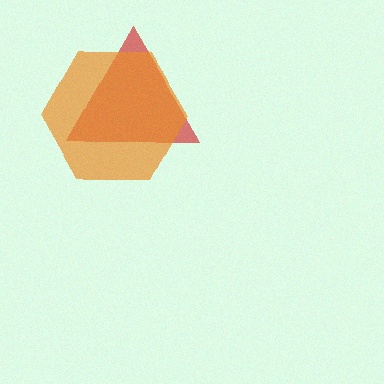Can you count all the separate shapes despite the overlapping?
Yes, there are 2 separate shapes.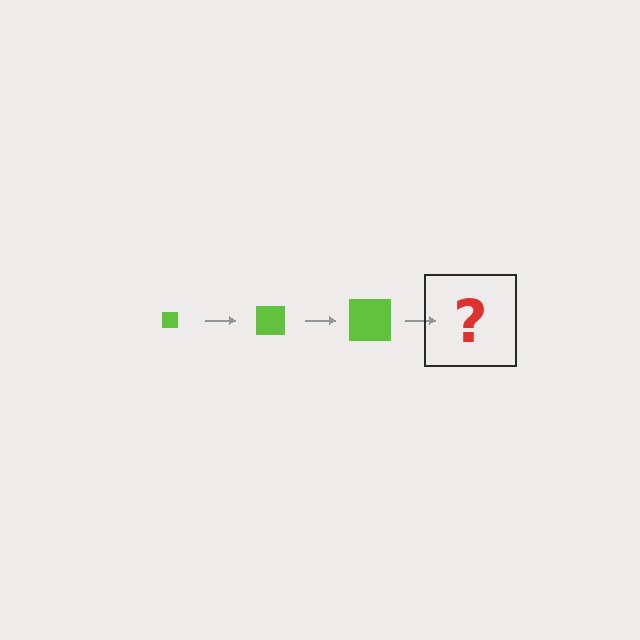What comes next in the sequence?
The next element should be a lime square, larger than the previous one.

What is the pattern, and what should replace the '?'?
The pattern is that the square gets progressively larger each step. The '?' should be a lime square, larger than the previous one.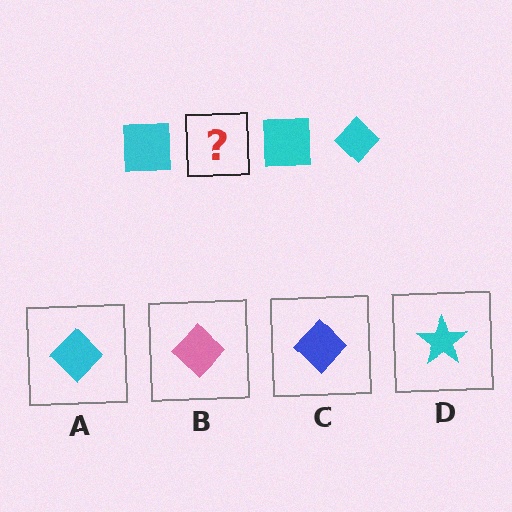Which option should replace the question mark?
Option A.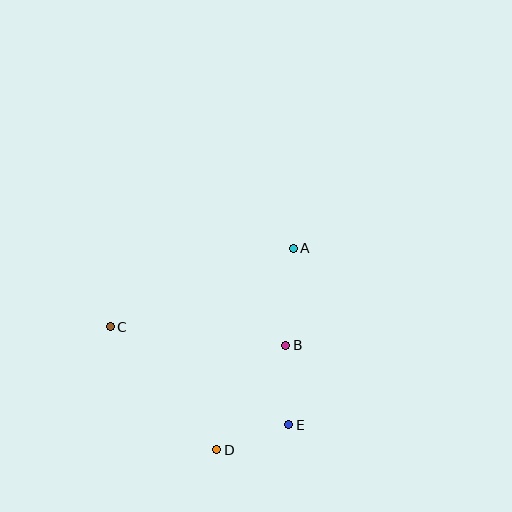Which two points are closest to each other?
Points D and E are closest to each other.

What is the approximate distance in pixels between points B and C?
The distance between B and C is approximately 177 pixels.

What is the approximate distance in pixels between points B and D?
The distance between B and D is approximately 125 pixels.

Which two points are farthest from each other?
Points A and D are farthest from each other.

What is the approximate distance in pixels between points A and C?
The distance between A and C is approximately 199 pixels.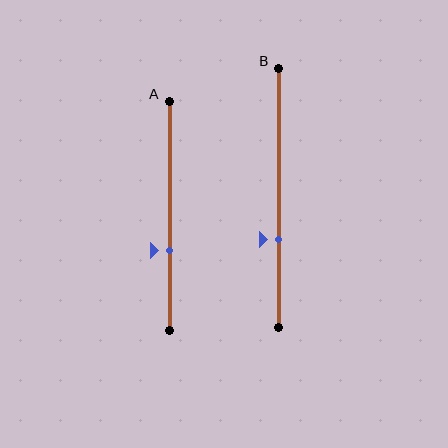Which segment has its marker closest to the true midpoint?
Segment A has its marker closest to the true midpoint.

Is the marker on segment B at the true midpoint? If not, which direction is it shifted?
No, the marker on segment B is shifted downward by about 16% of the segment length.